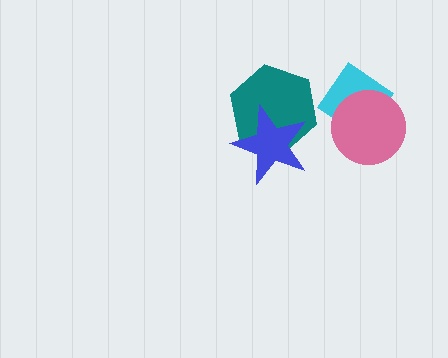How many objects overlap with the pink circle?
1 object overlaps with the pink circle.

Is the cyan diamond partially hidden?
Yes, it is partially covered by another shape.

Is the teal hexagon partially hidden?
Yes, it is partially covered by another shape.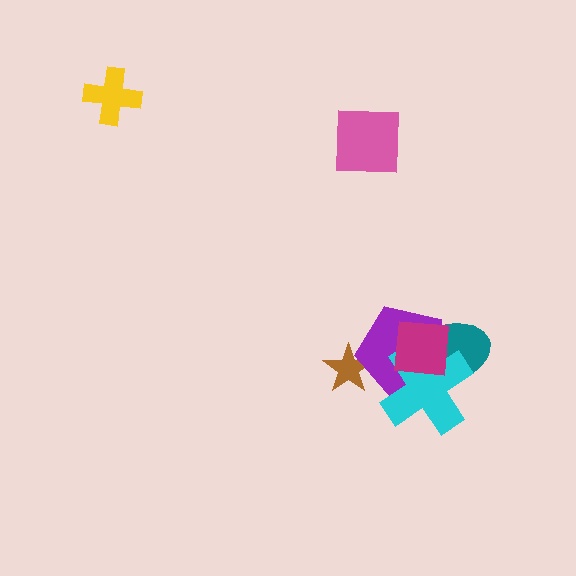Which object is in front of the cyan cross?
The magenta square is in front of the cyan cross.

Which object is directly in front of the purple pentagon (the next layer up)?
The teal ellipse is directly in front of the purple pentagon.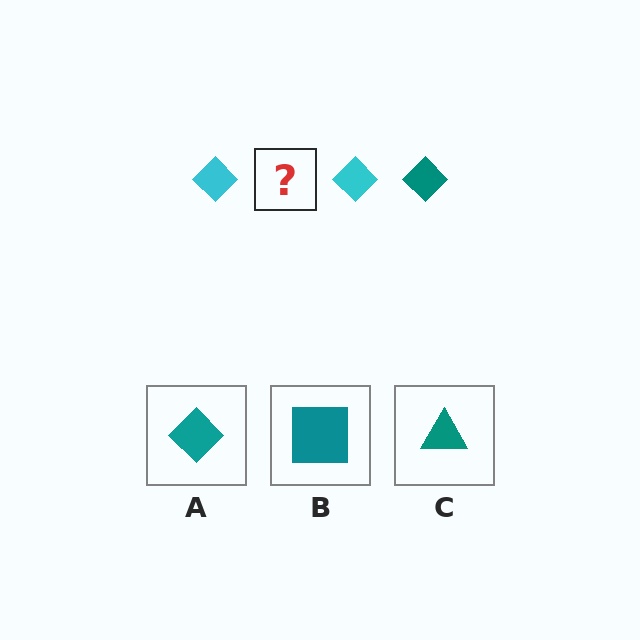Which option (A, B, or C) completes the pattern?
A.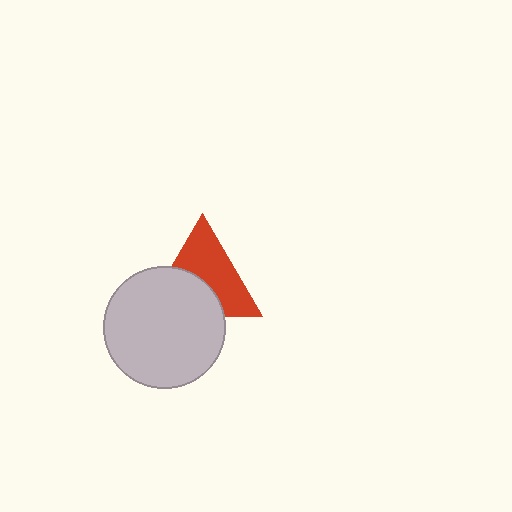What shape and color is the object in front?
The object in front is a light gray circle.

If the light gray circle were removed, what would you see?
You would see the complete red triangle.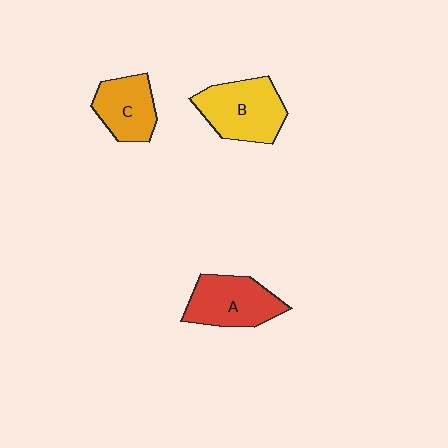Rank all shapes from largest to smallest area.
From largest to smallest: B (yellow), A (red), C (orange).